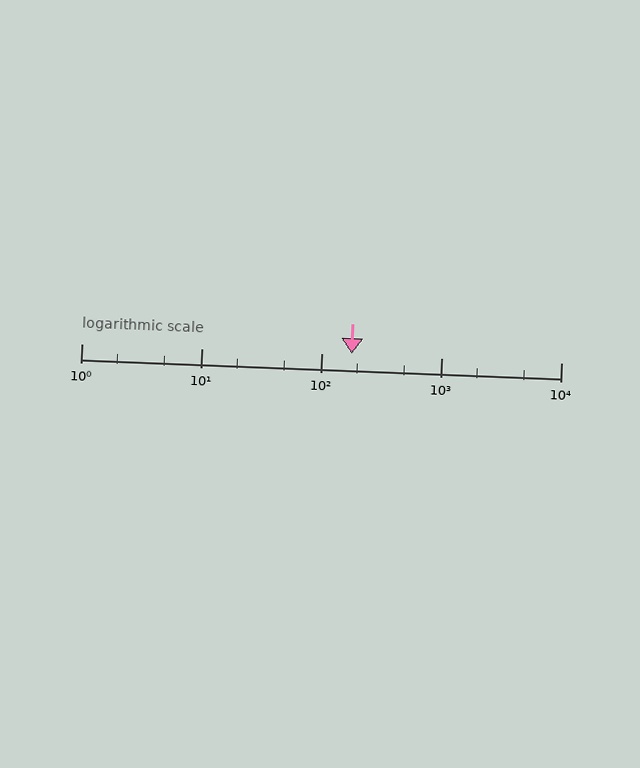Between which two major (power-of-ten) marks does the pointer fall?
The pointer is between 100 and 1000.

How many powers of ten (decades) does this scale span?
The scale spans 4 decades, from 1 to 10000.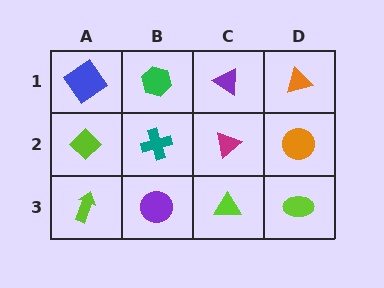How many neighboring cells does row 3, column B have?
3.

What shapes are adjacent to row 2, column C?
A purple triangle (row 1, column C), a lime triangle (row 3, column C), a teal cross (row 2, column B), an orange circle (row 2, column D).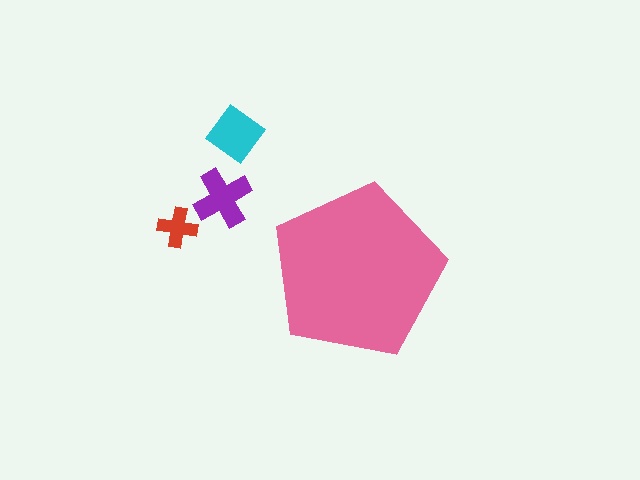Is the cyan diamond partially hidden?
No, the cyan diamond is fully visible.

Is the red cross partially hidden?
No, the red cross is fully visible.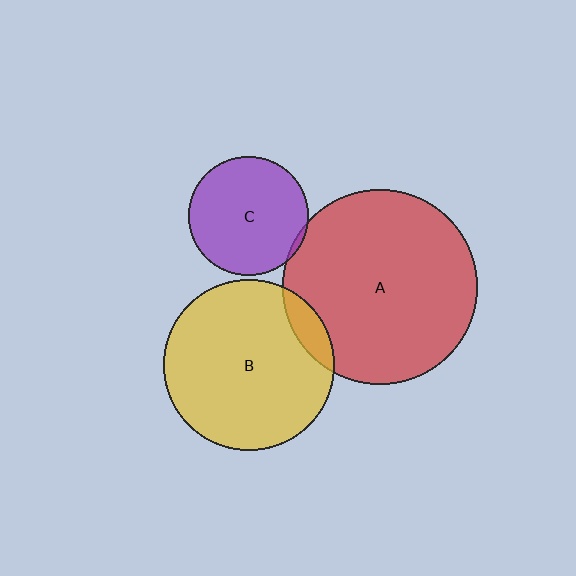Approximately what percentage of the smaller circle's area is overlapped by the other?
Approximately 10%.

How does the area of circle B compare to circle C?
Approximately 2.0 times.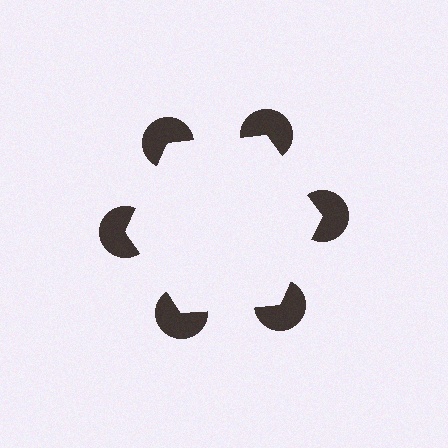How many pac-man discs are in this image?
There are 6 — one at each vertex of the illusory hexagon.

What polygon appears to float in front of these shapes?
An illusory hexagon — its edges are inferred from the aligned wedge cuts in the pac-man discs, not physically drawn.